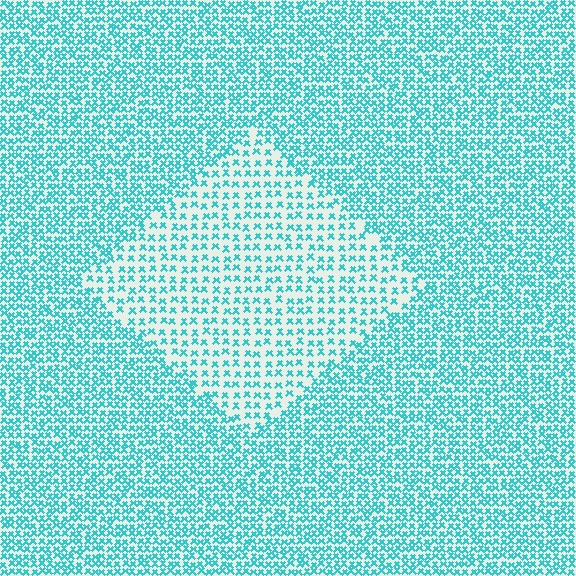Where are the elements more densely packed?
The elements are more densely packed outside the diamond boundary.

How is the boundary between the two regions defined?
The boundary is defined by a change in element density (approximately 1.9x ratio). All elements are the same color, size, and shape.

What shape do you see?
I see a diamond.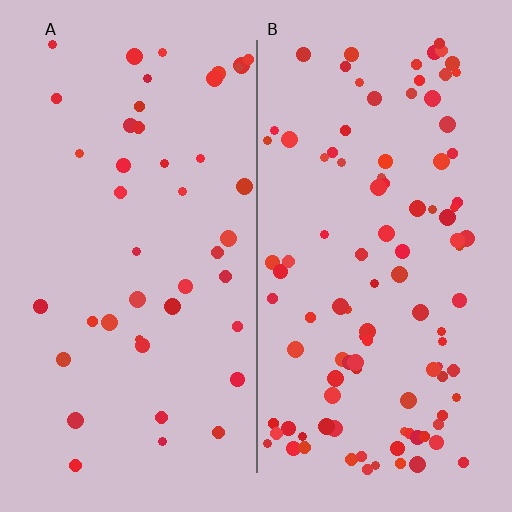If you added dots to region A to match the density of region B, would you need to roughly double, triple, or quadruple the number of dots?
Approximately double.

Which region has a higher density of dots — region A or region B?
B (the right).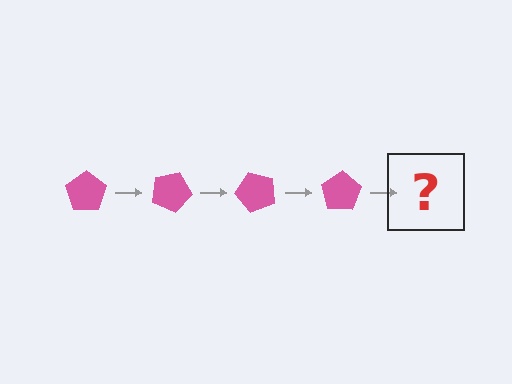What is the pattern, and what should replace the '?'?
The pattern is that the pentagon rotates 25 degrees each step. The '?' should be a pink pentagon rotated 100 degrees.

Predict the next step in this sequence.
The next step is a pink pentagon rotated 100 degrees.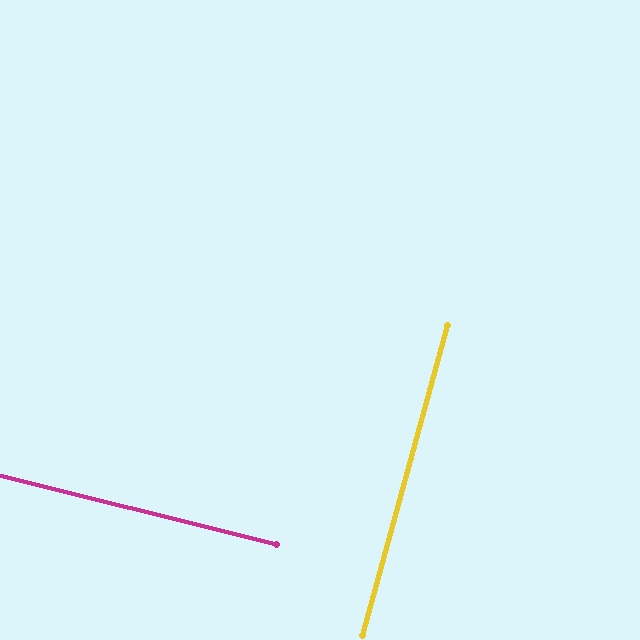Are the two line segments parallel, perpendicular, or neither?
Perpendicular — they meet at approximately 89°.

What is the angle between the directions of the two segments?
Approximately 89 degrees.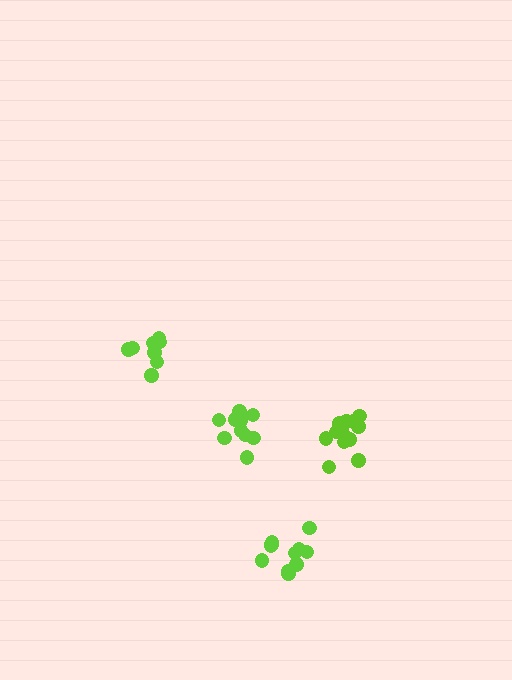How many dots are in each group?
Group 1: 10 dots, Group 2: 8 dots, Group 3: 11 dots, Group 4: 12 dots (41 total).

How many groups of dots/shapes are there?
There are 4 groups.